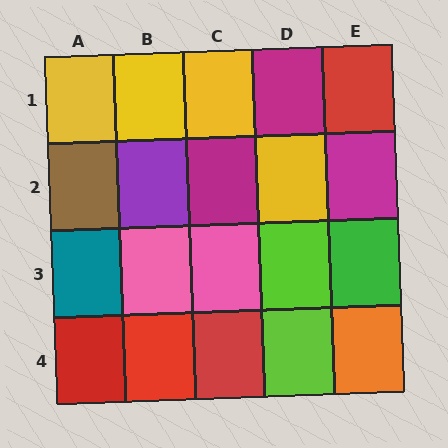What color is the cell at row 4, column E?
Orange.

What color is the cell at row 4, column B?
Red.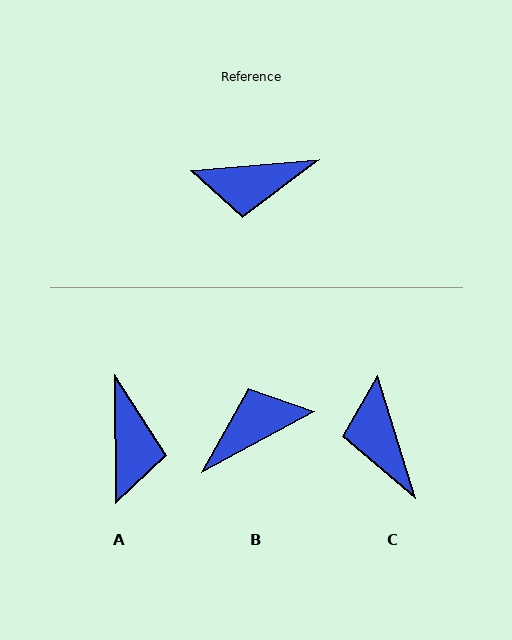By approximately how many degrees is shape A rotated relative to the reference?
Approximately 85 degrees counter-clockwise.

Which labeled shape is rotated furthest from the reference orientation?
B, about 156 degrees away.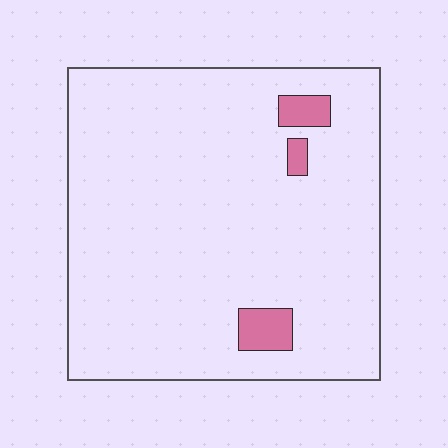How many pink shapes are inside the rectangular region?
3.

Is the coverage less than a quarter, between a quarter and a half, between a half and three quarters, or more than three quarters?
Less than a quarter.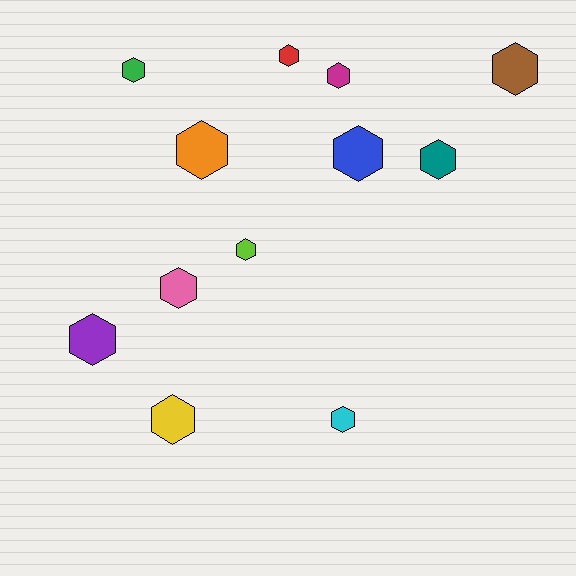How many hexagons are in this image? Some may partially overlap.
There are 12 hexagons.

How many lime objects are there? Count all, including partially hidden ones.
There is 1 lime object.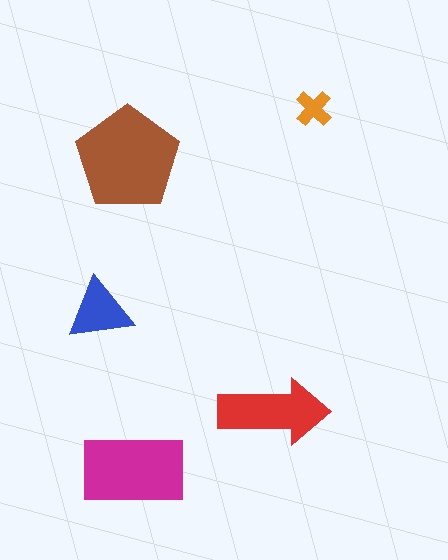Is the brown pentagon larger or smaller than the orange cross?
Larger.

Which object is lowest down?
The magenta rectangle is bottommost.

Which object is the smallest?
The orange cross.